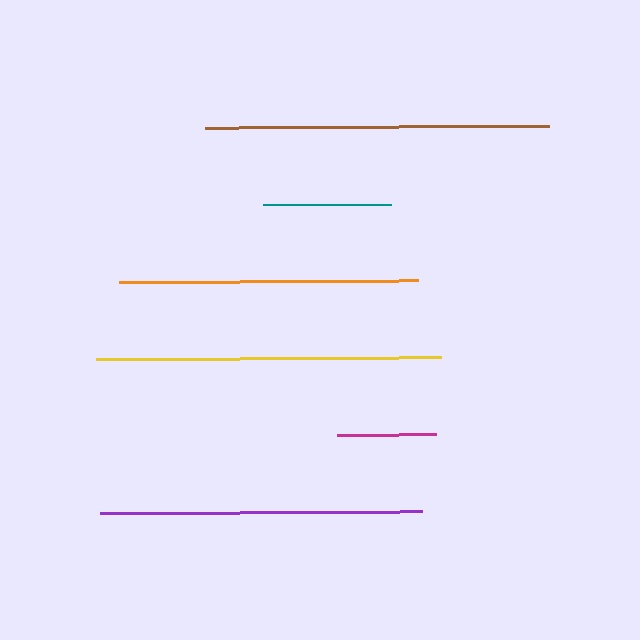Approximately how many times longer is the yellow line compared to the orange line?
The yellow line is approximately 1.2 times the length of the orange line.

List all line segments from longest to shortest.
From longest to shortest: yellow, brown, purple, orange, teal, magenta.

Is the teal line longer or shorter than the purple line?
The purple line is longer than the teal line.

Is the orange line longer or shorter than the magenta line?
The orange line is longer than the magenta line.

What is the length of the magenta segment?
The magenta segment is approximately 99 pixels long.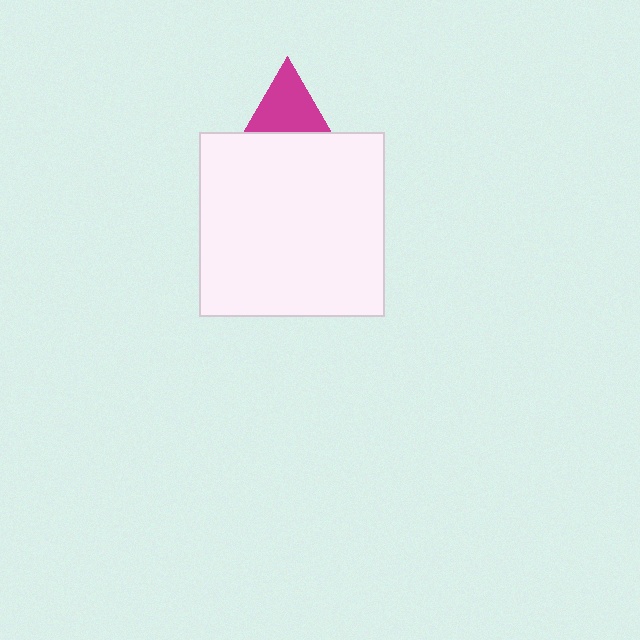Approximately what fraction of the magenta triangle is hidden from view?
Roughly 32% of the magenta triangle is hidden behind the white square.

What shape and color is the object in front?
The object in front is a white square.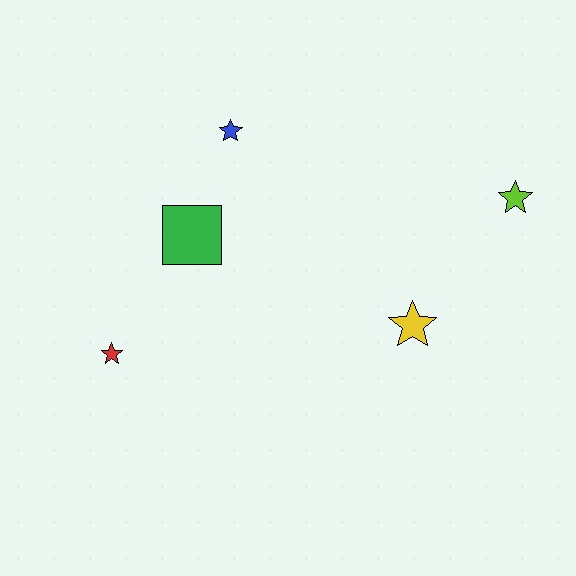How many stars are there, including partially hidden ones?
There are 4 stars.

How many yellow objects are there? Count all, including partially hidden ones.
There is 1 yellow object.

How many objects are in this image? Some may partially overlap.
There are 5 objects.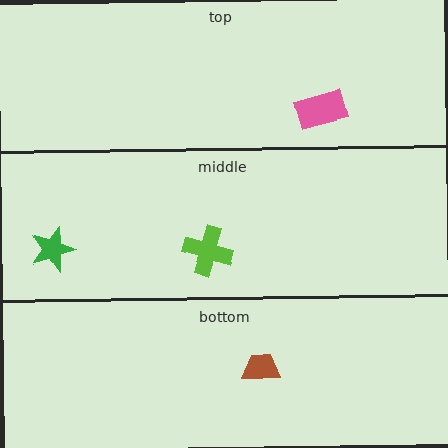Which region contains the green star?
The middle region.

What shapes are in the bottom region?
The brown trapezoid.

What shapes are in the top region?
The pink rectangle.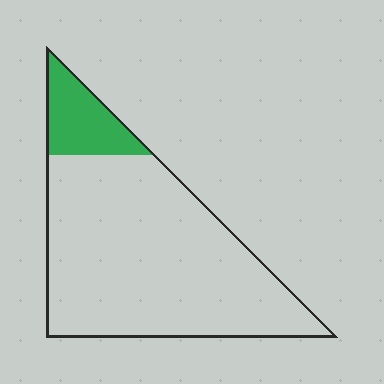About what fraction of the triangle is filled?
About one eighth (1/8).